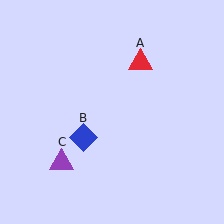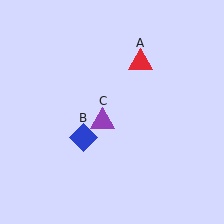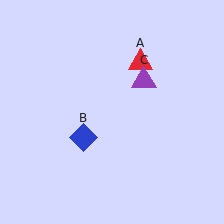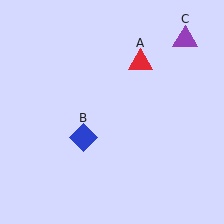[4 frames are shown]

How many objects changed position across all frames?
1 object changed position: purple triangle (object C).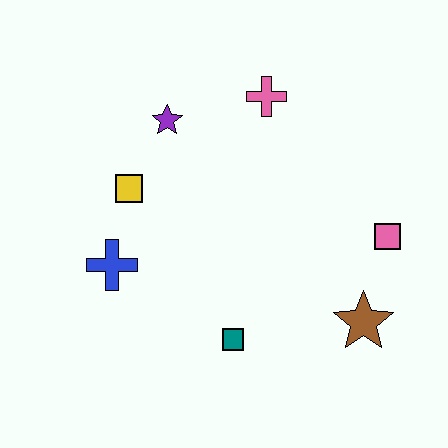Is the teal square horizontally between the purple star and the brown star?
Yes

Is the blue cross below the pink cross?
Yes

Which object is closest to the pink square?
The brown star is closest to the pink square.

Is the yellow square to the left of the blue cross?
No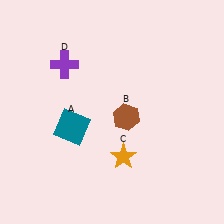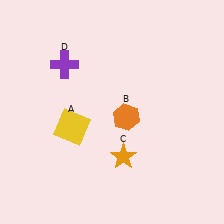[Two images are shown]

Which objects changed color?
A changed from teal to yellow. B changed from brown to orange.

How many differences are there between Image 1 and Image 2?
There are 2 differences between the two images.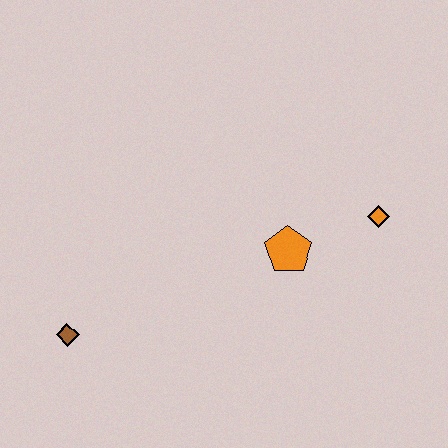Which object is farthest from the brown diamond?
The orange diamond is farthest from the brown diamond.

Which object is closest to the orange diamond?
The orange pentagon is closest to the orange diamond.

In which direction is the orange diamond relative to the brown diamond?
The orange diamond is to the right of the brown diamond.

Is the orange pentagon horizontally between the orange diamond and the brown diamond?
Yes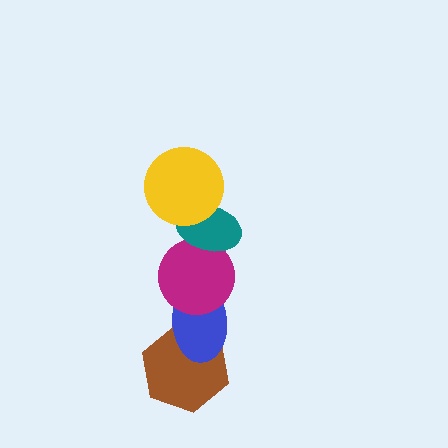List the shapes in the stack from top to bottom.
From top to bottom: the yellow circle, the teal ellipse, the magenta circle, the blue ellipse, the brown hexagon.